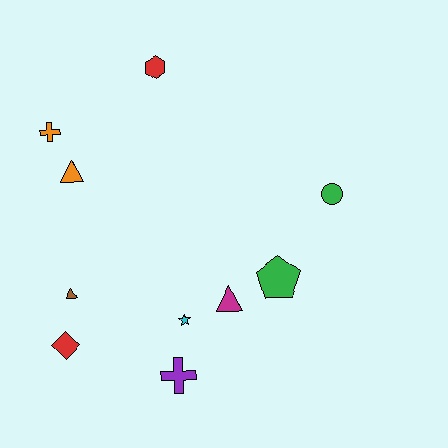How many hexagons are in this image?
There is 1 hexagon.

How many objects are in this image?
There are 10 objects.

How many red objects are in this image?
There are 2 red objects.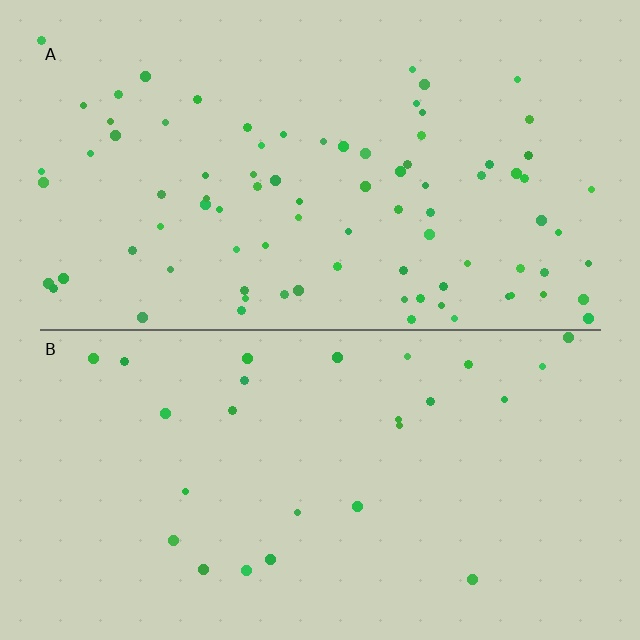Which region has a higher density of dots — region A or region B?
A (the top).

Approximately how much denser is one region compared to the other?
Approximately 3.3× — region A over region B.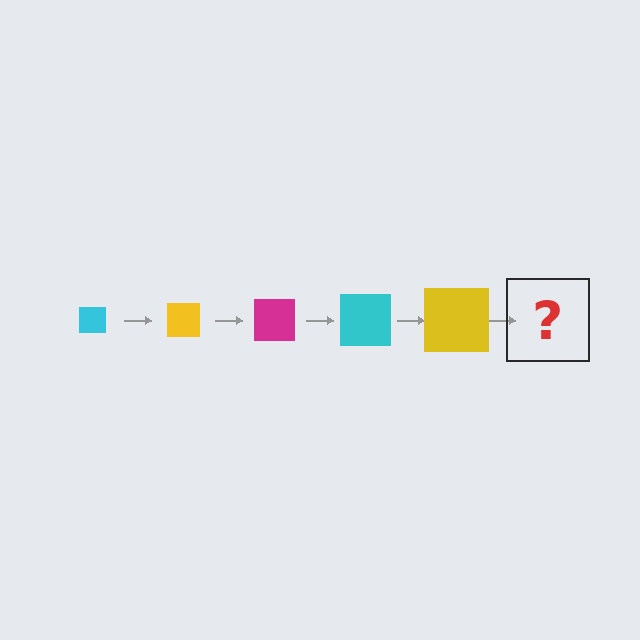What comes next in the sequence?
The next element should be a magenta square, larger than the previous one.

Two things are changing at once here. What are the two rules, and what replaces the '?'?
The two rules are that the square grows larger each step and the color cycles through cyan, yellow, and magenta. The '?' should be a magenta square, larger than the previous one.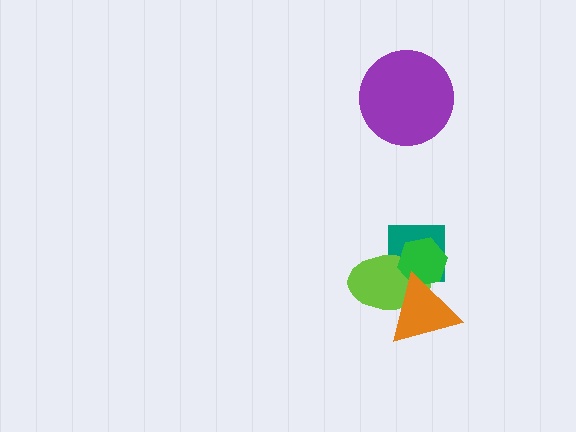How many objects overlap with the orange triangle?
3 objects overlap with the orange triangle.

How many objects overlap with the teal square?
3 objects overlap with the teal square.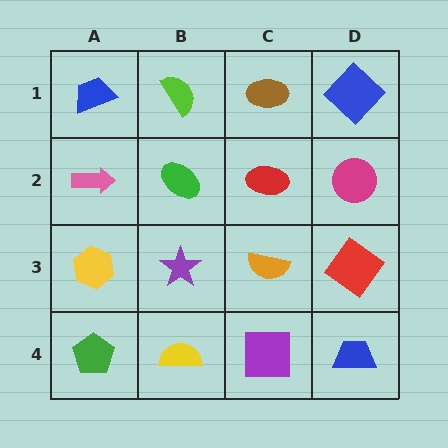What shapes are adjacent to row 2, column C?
A brown ellipse (row 1, column C), an orange semicircle (row 3, column C), a green ellipse (row 2, column B), a magenta circle (row 2, column D).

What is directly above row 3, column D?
A magenta circle.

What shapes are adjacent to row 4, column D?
A red diamond (row 3, column D), a purple square (row 4, column C).